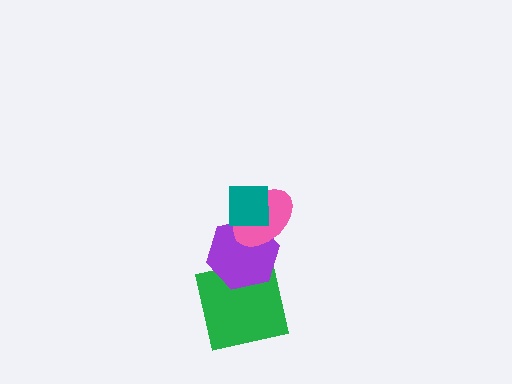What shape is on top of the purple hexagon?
The pink ellipse is on top of the purple hexagon.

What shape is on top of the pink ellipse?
The teal square is on top of the pink ellipse.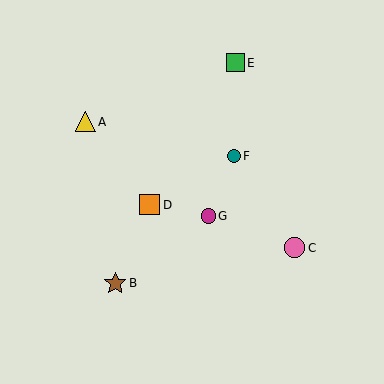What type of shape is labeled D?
Shape D is an orange square.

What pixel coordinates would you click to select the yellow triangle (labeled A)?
Click at (85, 122) to select the yellow triangle A.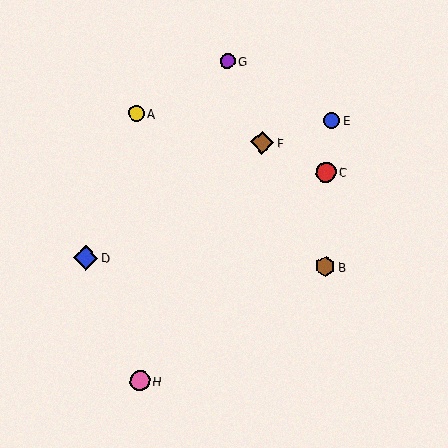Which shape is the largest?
The blue diamond (labeled D) is the largest.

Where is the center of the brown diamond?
The center of the brown diamond is at (262, 142).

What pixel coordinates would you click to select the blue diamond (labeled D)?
Click at (86, 258) to select the blue diamond D.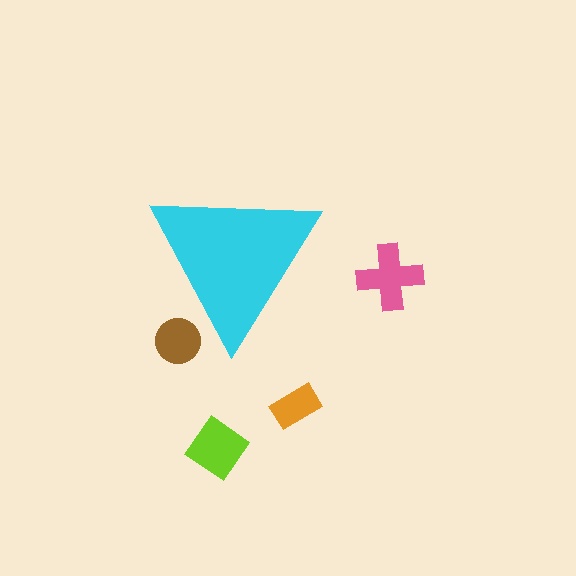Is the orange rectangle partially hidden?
No, the orange rectangle is fully visible.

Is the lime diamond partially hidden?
No, the lime diamond is fully visible.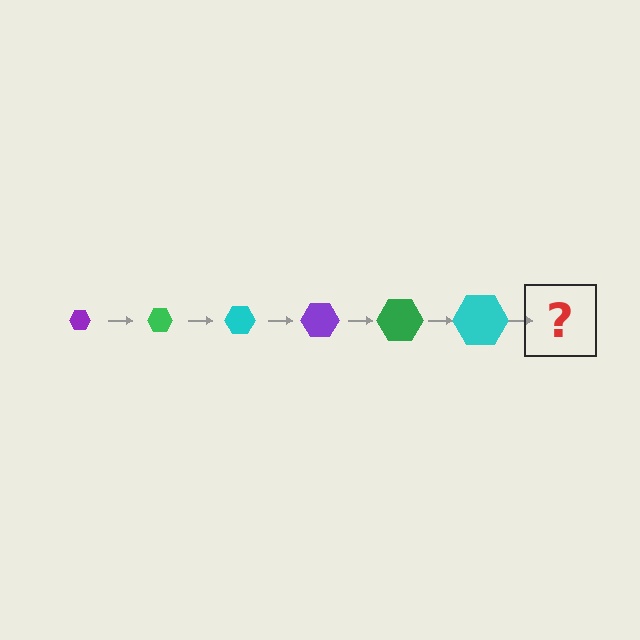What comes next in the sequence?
The next element should be a purple hexagon, larger than the previous one.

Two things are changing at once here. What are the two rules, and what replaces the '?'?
The two rules are that the hexagon grows larger each step and the color cycles through purple, green, and cyan. The '?' should be a purple hexagon, larger than the previous one.